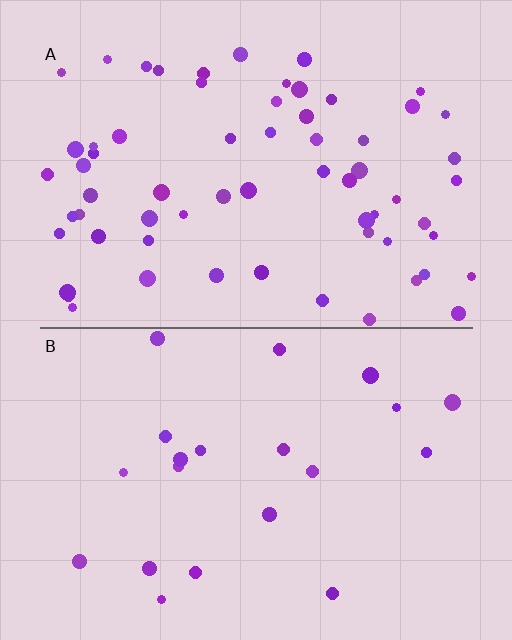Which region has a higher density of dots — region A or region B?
A (the top).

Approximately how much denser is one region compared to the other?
Approximately 3.1× — region A over region B.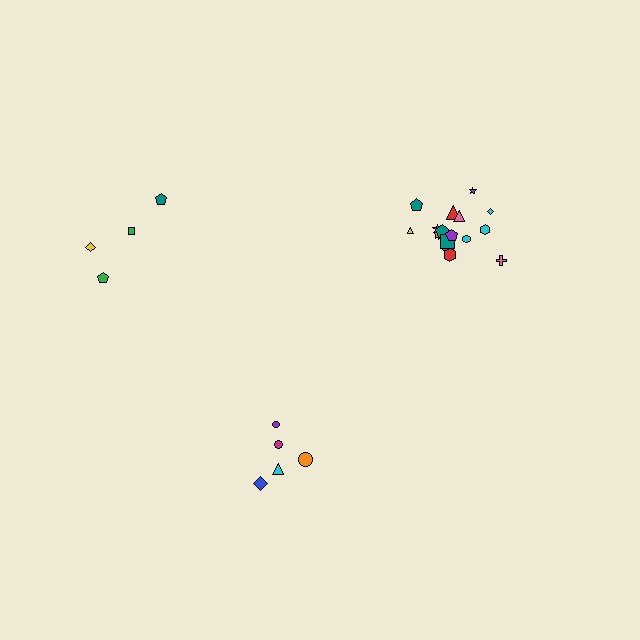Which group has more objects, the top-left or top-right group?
The top-right group.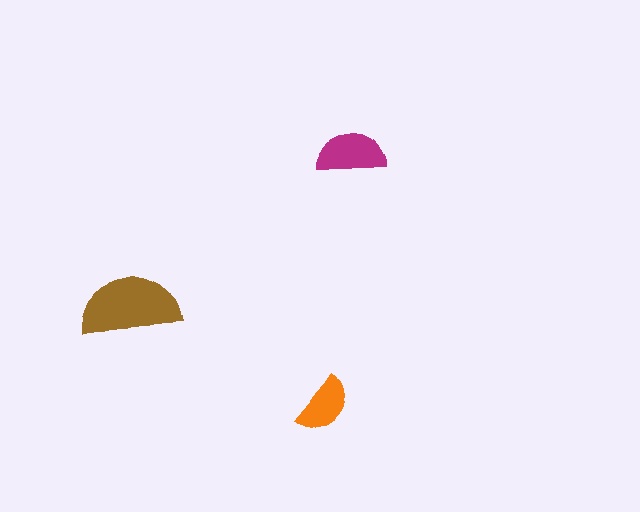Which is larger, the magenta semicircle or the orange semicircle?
The magenta one.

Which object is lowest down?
The orange semicircle is bottommost.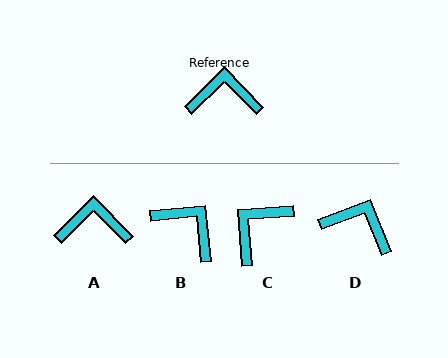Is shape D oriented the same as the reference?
No, it is off by about 23 degrees.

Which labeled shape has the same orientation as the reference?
A.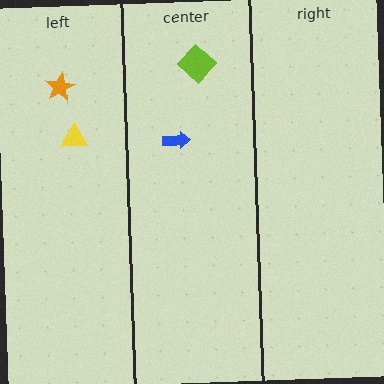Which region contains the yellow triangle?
The left region.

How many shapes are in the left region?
2.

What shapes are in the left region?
The orange star, the yellow triangle.